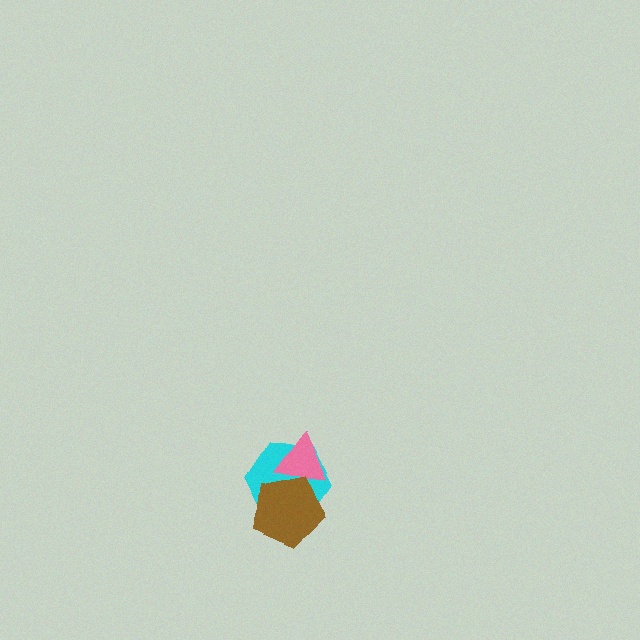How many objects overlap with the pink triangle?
2 objects overlap with the pink triangle.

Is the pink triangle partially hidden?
Yes, it is partially covered by another shape.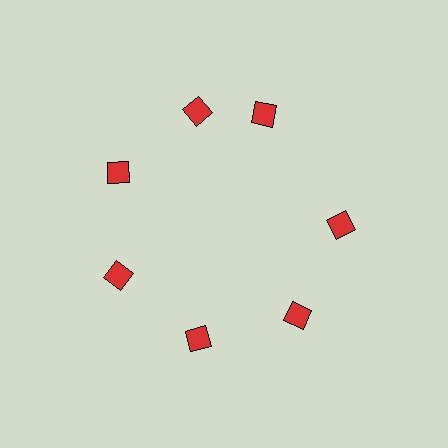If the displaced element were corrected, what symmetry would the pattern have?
It would have 7-fold rotational symmetry — the pattern would map onto itself every 51 degrees.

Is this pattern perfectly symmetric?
No. The 7 red diamonds are arranged in a ring, but one element near the 1 o'clock position is rotated out of alignment along the ring, breaking the 7-fold rotational symmetry.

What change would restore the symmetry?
The symmetry would be restored by rotating it back into even spacing with its neighbors so that all 7 diamonds sit at equal angles and equal distance from the center.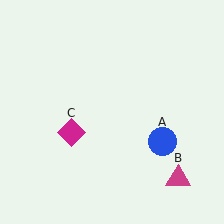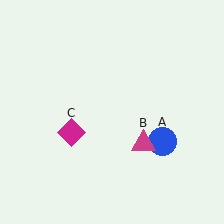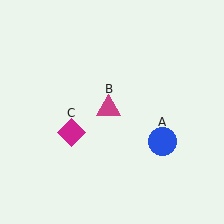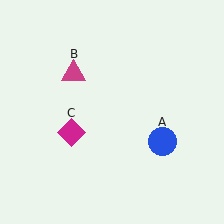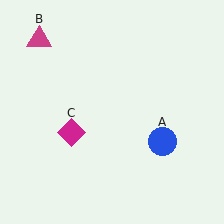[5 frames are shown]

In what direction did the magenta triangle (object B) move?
The magenta triangle (object B) moved up and to the left.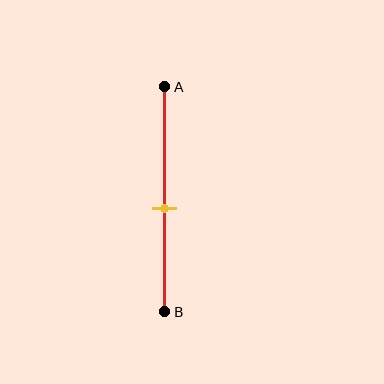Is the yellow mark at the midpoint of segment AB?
No, the mark is at about 55% from A, not at the 50% midpoint.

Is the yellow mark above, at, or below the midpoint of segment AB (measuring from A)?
The yellow mark is below the midpoint of segment AB.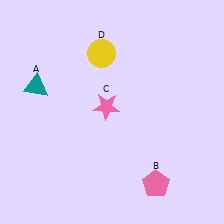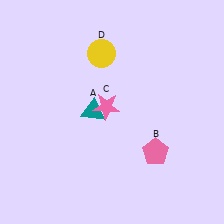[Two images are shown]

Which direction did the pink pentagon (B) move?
The pink pentagon (B) moved up.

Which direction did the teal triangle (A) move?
The teal triangle (A) moved right.